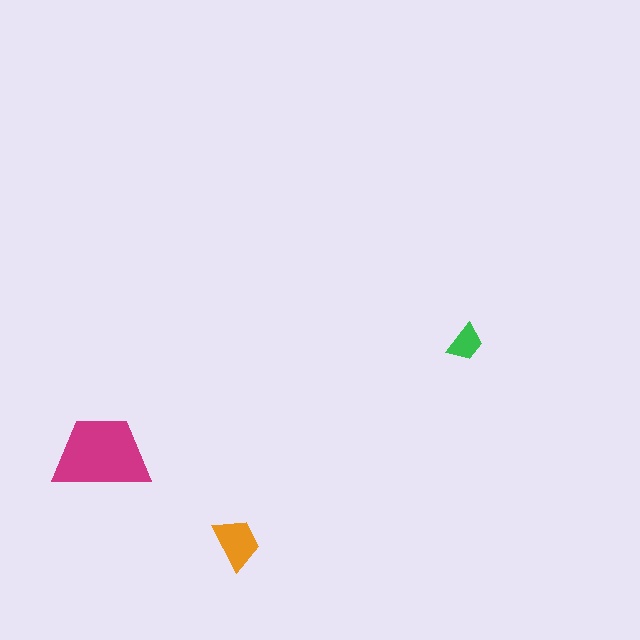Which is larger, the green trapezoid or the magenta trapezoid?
The magenta one.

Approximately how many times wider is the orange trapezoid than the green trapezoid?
About 1.5 times wider.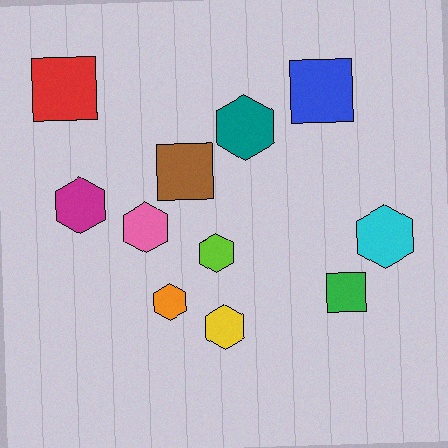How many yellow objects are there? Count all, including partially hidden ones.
There is 1 yellow object.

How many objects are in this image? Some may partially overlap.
There are 11 objects.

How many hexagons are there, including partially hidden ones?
There are 7 hexagons.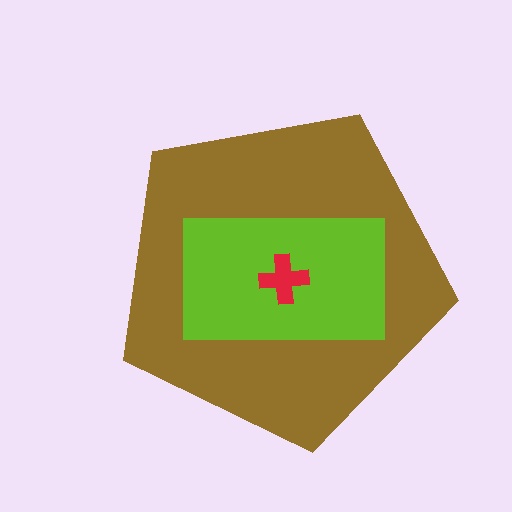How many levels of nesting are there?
3.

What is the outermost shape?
The brown pentagon.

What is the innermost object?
The red cross.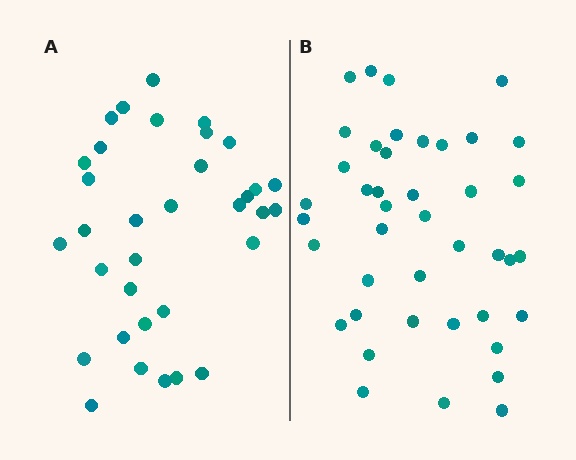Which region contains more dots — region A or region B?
Region B (the right region) has more dots.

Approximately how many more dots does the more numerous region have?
Region B has roughly 8 or so more dots than region A.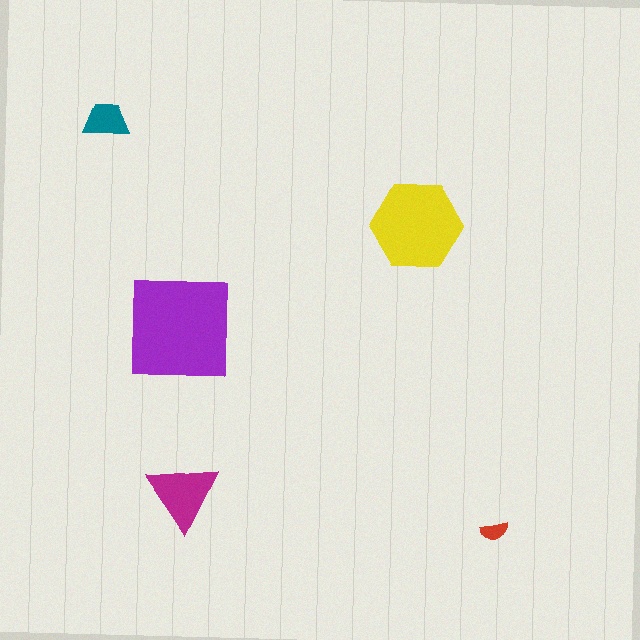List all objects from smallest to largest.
The red semicircle, the teal trapezoid, the magenta triangle, the yellow hexagon, the purple square.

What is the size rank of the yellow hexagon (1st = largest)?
2nd.